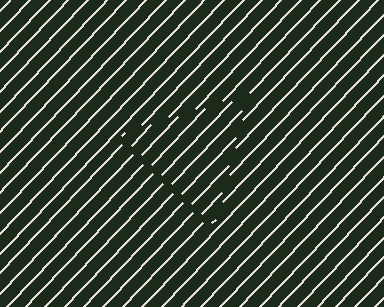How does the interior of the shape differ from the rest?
The interior of the shape contains the same grating, shifted by half a period — the contour is defined by the phase discontinuity where line-ends from the inner and outer gratings abut.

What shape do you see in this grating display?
An illusory triangle. The interior of the shape contains the same grating, shifted by half a period — the contour is defined by the phase discontinuity where line-ends from the inner and outer gratings abut.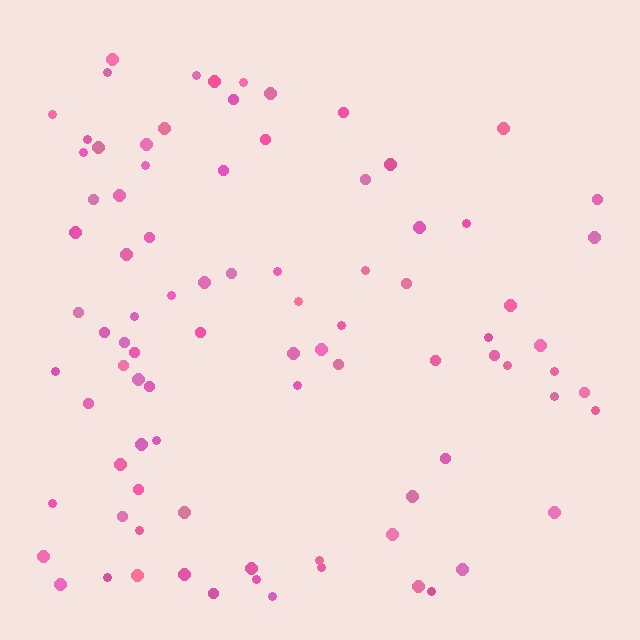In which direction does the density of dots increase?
From right to left, with the left side densest.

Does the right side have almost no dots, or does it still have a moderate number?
Still a moderate number, just noticeably fewer than the left.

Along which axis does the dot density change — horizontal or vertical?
Horizontal.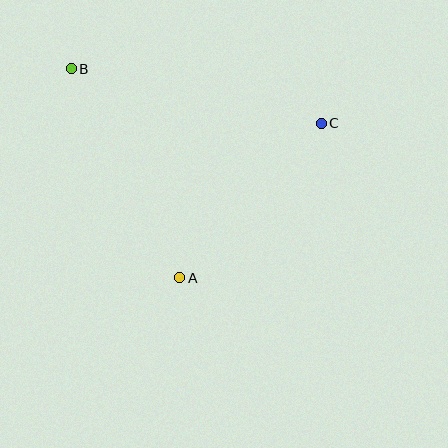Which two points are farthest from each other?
Points B and C are farthest from each other.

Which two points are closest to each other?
Points A and C are closest to each other.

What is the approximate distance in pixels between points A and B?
The distance between A and B is approximately 235 pixels.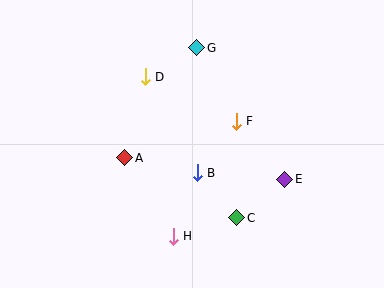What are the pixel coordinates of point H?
Point H is at (173, 236).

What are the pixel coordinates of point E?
Point E is at (285, 179).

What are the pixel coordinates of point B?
Point B is at (197, 173).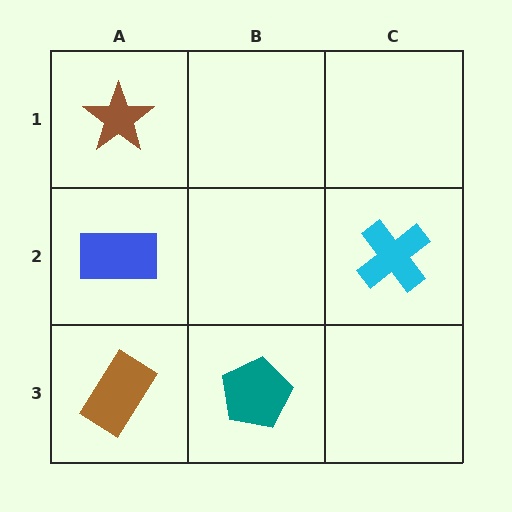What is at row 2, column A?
A blue rectangle.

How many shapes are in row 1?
1 shape.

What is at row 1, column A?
A brown star.